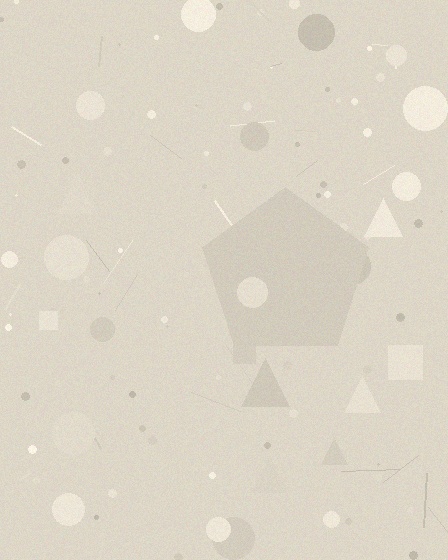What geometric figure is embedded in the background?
A pentagon is embedded in the background.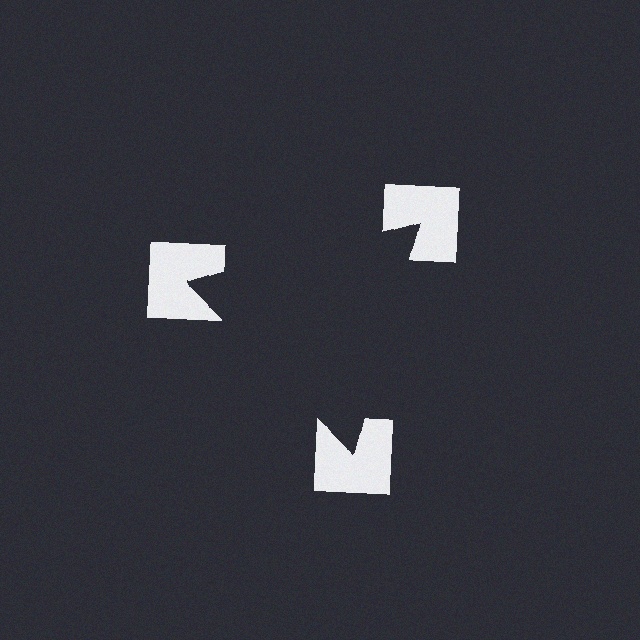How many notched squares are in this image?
There are 3 — one at each vertex of the illusory triangle.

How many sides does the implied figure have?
3 sides.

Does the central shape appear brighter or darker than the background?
It typically appears slightly darker than the background, even though no actual brightness change is drawn.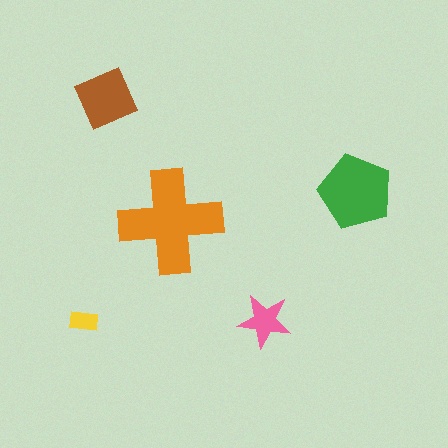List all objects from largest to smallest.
The orange cross, the green pentagon, the brown diamond, the pink star, the yellow rectangle.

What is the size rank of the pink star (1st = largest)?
4th.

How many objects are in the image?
There are 5 objects in the image.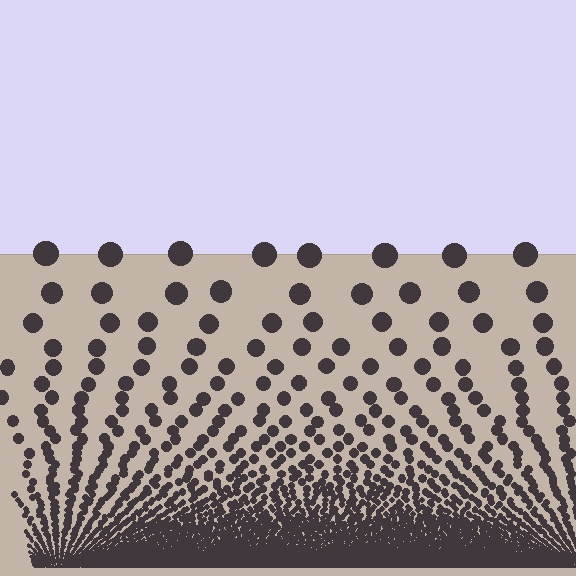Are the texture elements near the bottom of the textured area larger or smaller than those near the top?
Smaller. The gradient is inverted — elements near the bottom are smaller and denser.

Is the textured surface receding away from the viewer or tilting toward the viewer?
The surface appears to tilt toward the viewer. Texture elements get larger and sparser toward the top.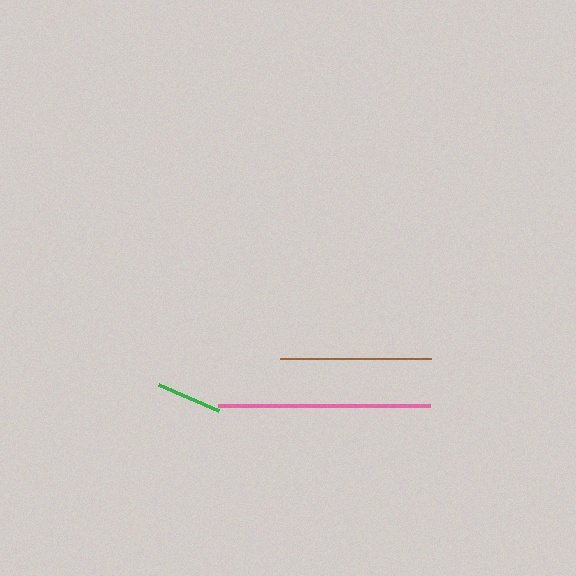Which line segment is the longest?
The pink line is the longest at approximately 213 pixels.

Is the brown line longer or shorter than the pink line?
The pink line is longer than the brown line.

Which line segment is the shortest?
The green line is the shortest at approximately 66 pixels.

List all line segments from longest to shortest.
From longest to shortest: pink, brown, green.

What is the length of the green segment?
The green segment is approximately 66 pixels long.